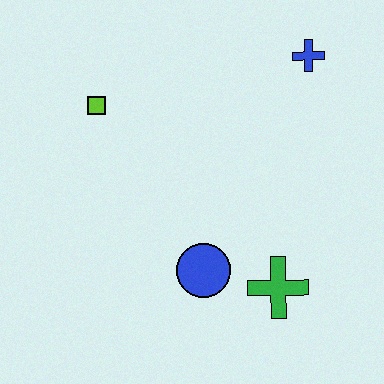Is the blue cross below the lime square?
No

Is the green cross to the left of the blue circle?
No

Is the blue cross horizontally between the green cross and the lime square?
No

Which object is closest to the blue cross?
The lime square is closest to the blue cross.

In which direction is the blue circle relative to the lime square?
The blue circle is below the lime square.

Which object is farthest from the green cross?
The lime square is farthest from the green cross.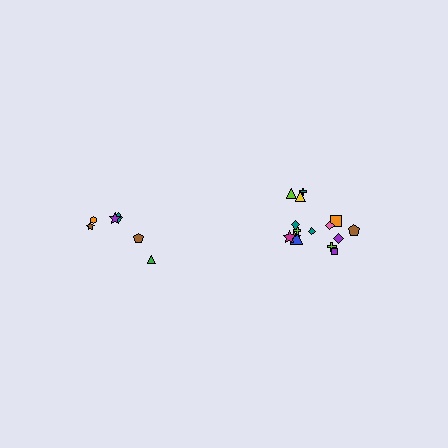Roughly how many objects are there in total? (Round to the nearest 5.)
Roughly 20 objects in total.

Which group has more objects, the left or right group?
The right group.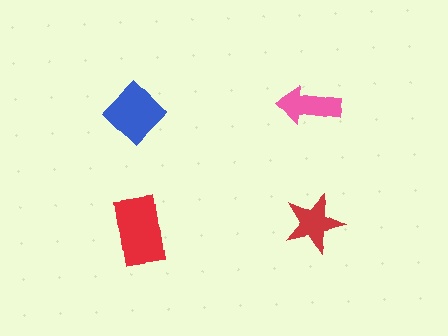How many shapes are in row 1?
2 shapes.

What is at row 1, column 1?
A blue diamond.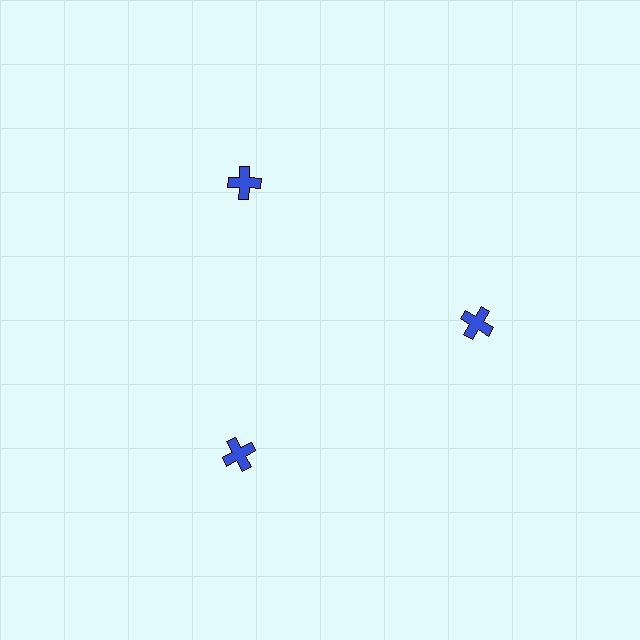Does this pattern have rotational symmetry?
Yes, this pattern has 3-fold rotational symmetry. It looks the same after rotating 120 degrees around the center.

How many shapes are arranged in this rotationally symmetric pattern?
There are 3 shapes, arranged in 3 groups of 1.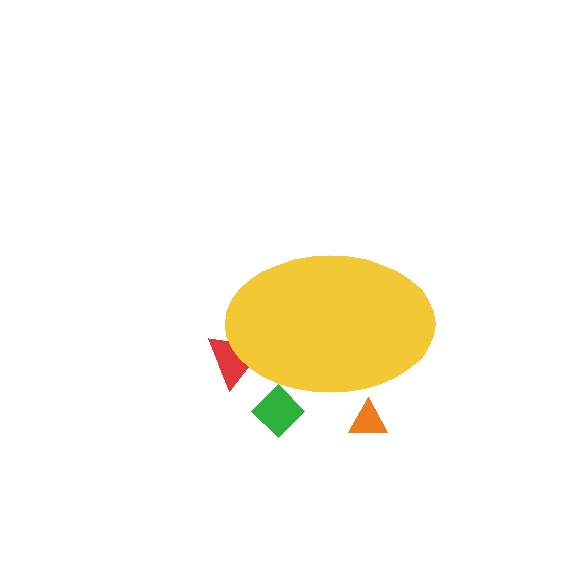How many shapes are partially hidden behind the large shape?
3 shapes are partially hidden.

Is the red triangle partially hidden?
Yes, the red triangle is partially hidden behind the yellow ellipse.